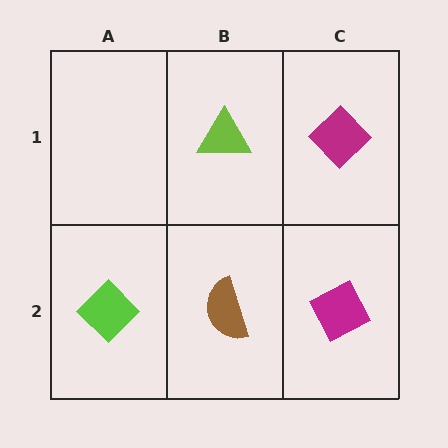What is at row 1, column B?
A lime triangle.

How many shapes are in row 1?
2 shapes.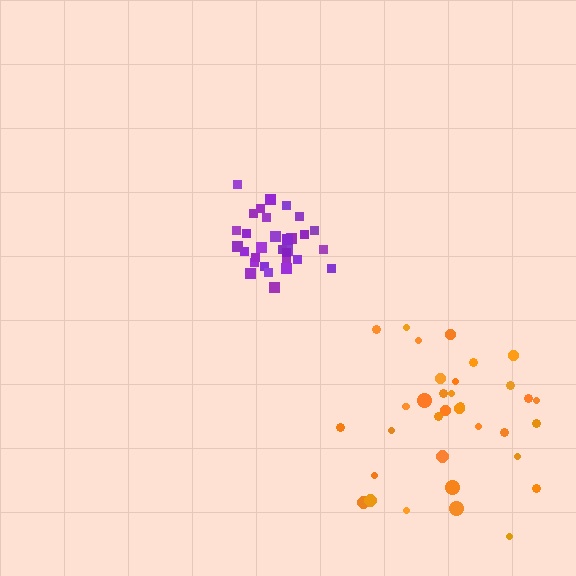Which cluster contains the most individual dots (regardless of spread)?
Orange (35).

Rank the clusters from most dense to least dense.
purple, orange.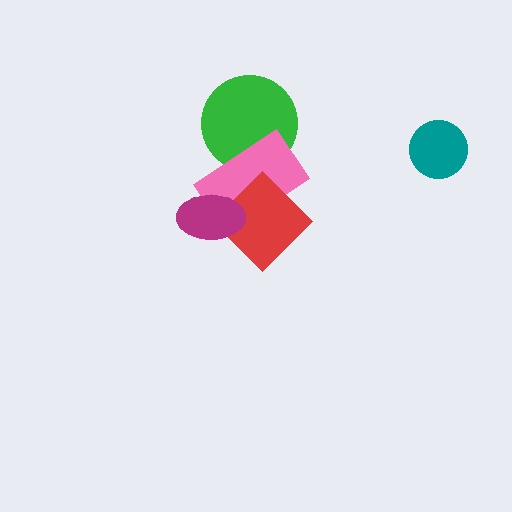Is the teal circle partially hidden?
No, no other shape covers it.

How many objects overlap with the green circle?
1 object overlaps with the green circle.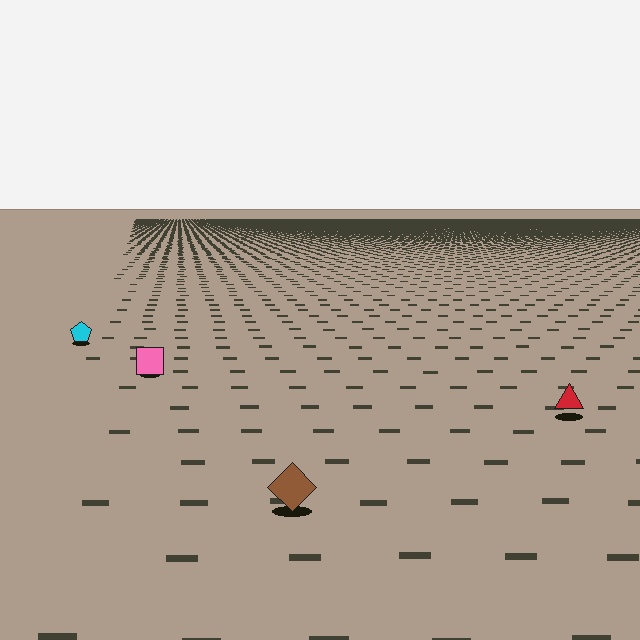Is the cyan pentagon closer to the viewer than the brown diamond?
No. The brown diamond is closer — you can tell from the texture gradient: the ground texture is coarser near it.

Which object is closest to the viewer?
The brown diamond is closest. The texture marks near it are larger and more spread out.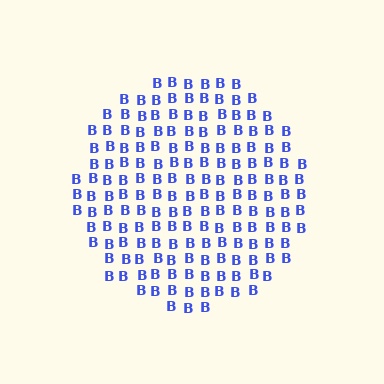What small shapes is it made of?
It is made of small letter B's.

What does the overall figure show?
The overall figure shows a circle.